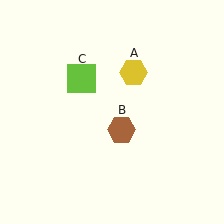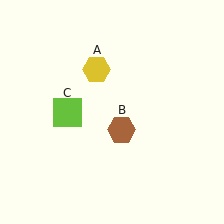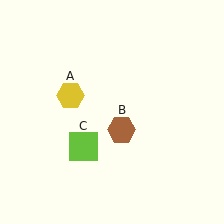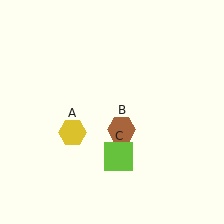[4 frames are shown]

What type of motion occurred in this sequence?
The yellow hexagon (object A), lime square (object C) rotated counterclockwise around the center of the scene.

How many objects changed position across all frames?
2 objects changed position: yellow hexagon (object A), lime square (object C).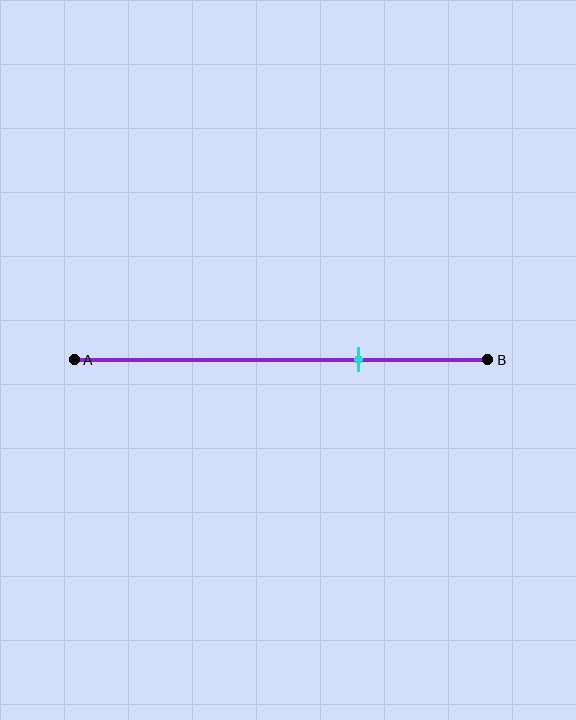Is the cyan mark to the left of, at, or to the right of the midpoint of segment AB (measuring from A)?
The cyan mark is to the right of the midpoint of segment AB.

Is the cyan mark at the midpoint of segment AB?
No, the mark is at about 70% from A, not at the 50% midpoint.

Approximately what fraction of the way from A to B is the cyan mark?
The cyan mark is approximately 70% of the way from A to B.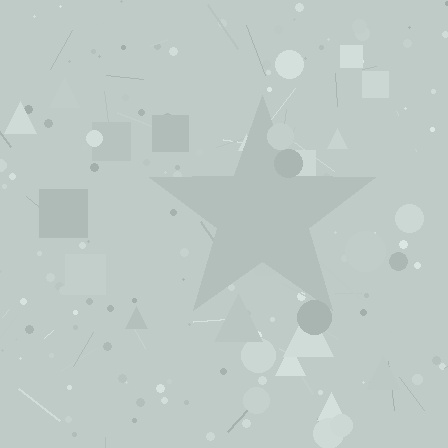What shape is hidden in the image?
A star is hidden in the image.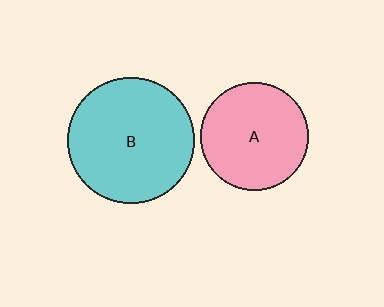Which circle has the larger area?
Circle B (cyan).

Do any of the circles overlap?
No, none of the circles overlap.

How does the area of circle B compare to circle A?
Approximately 1.4 times.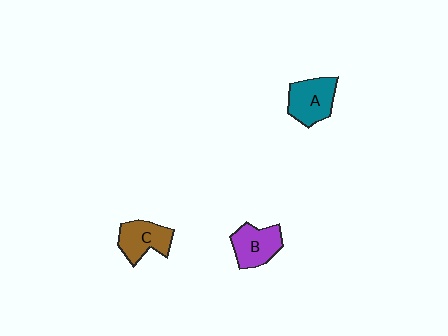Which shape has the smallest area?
Shape C (brown).